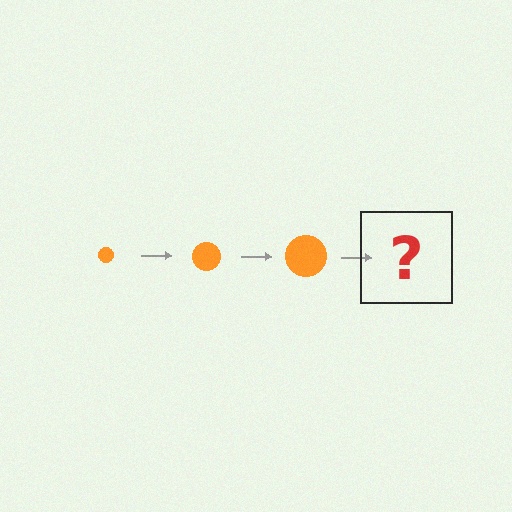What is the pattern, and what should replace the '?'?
The pattern is that the circle gets progressively larger each step. The '?' should be an orange circle, larger than the previous one.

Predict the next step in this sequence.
The next step is an orange circle, larger than the previous one.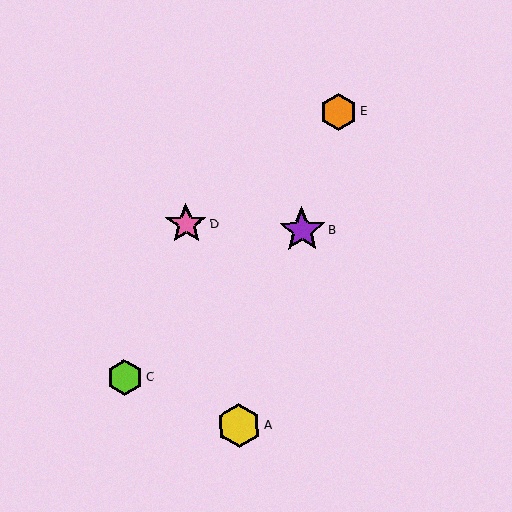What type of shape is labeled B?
Shape B is a purple star.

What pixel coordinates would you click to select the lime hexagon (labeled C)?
Click at (125, 377) to select the lime hexagon C.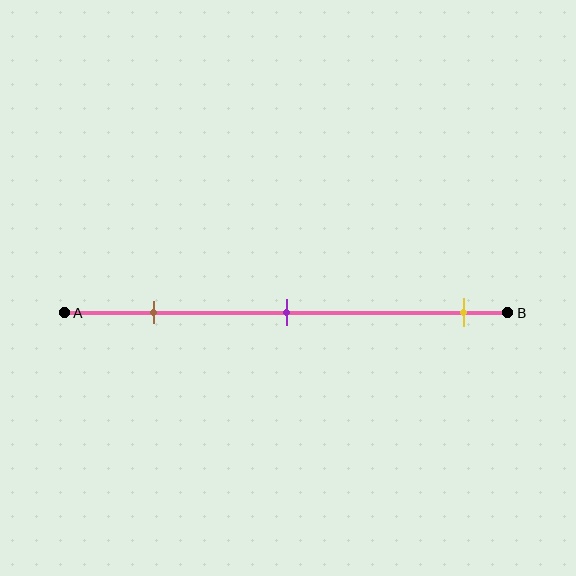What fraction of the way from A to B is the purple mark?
The purple mark is approximately 50% (0.5) of the way from A to B.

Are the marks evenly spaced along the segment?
No, the marks are not evenly spaced.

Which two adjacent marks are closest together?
The brown and purple marks are the closest adjacent pair.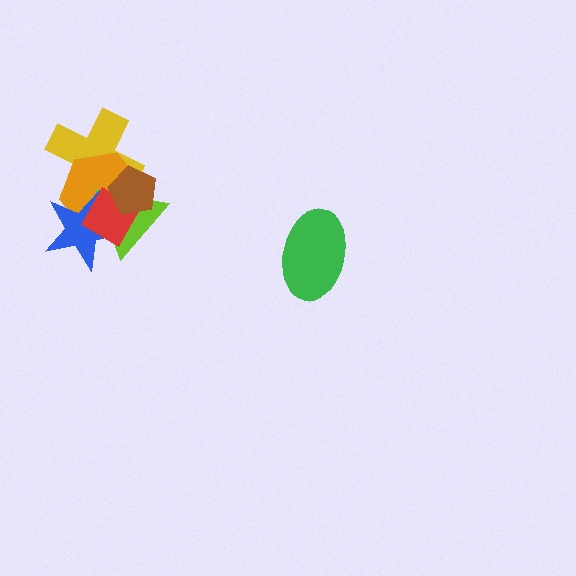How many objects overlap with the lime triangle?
5 objects overlap with the lime triangle.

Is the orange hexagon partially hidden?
Yes, it is partially covered by another shape.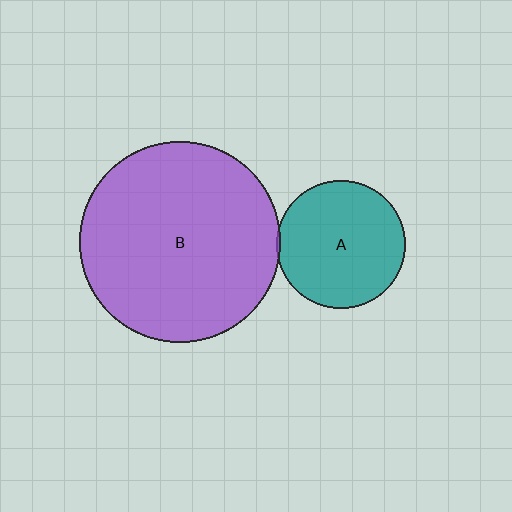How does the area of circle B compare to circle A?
Approximately 2.4 times.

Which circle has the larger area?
Circle B (purple).